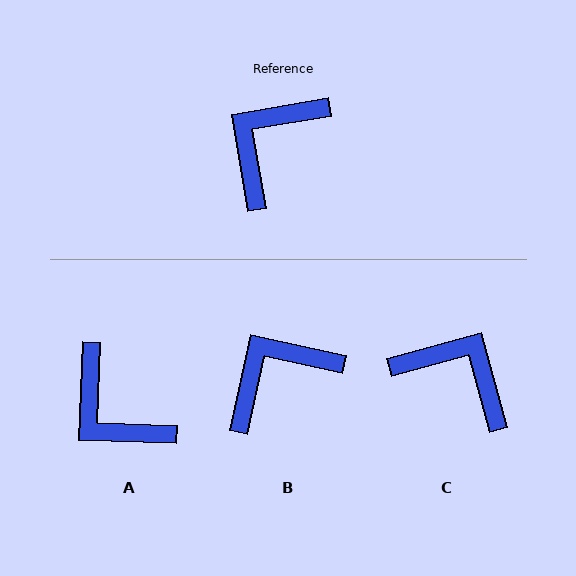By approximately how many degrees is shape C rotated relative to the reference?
Approximately 84 degrees clockwise.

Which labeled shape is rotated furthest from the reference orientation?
C, about 84 degrees away.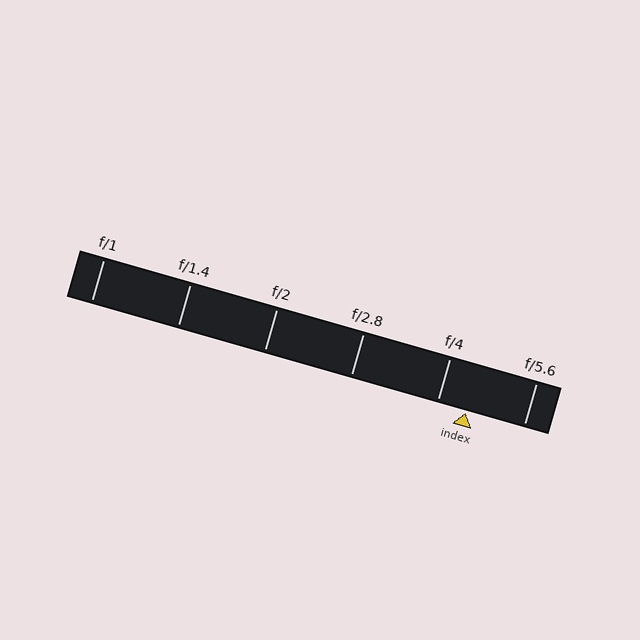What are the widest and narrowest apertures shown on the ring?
The widest aperture shown is f/1 and the narrowest is f/5.6.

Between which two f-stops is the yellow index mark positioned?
The index mark is between f/4 and f/5.6.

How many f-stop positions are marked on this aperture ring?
There are 6 f-stop positions marked.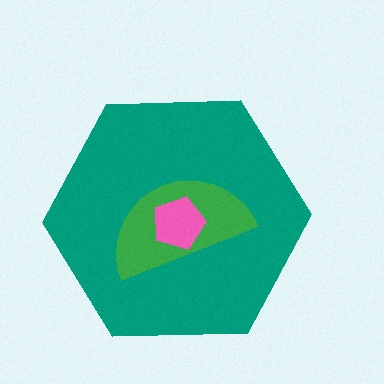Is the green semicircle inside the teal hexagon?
Yes.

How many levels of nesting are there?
3.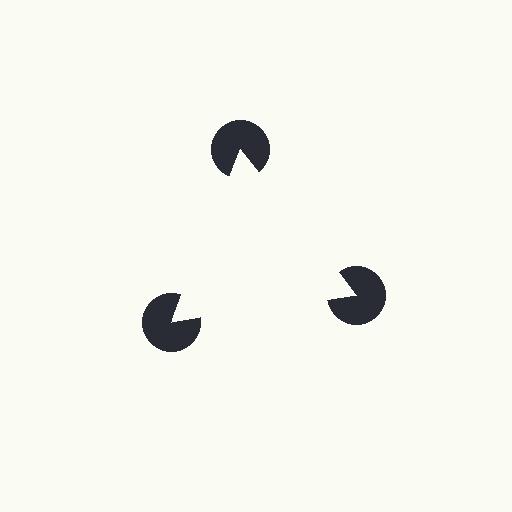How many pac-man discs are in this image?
There are 3 — one at each vertex of the illusory triangle.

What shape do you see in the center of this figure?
An illusory triangle — its edges are inferred from the aligned wedge cuts in the pac-man discs, not physically drawn.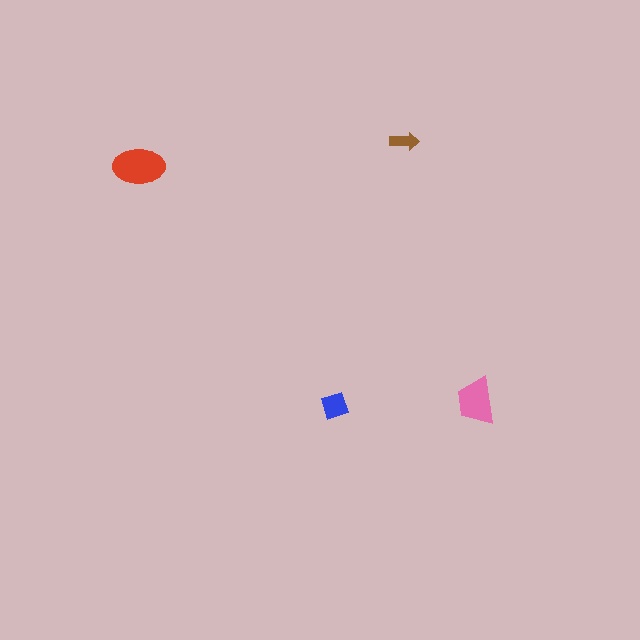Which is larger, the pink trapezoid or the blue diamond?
The pink trapezoid.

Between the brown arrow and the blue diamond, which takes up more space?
The blue diamond.